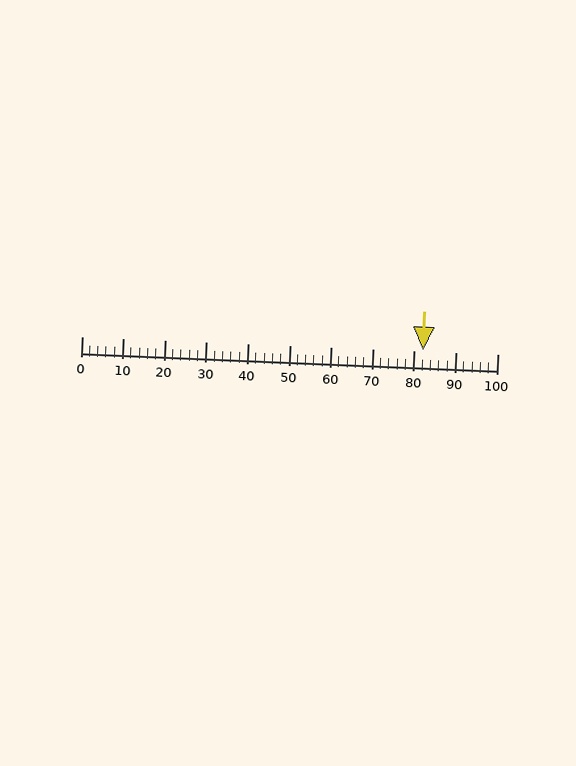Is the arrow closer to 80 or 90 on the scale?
The arrow is closer to 80.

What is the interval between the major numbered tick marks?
The major tick marks are spaced 10 units apart.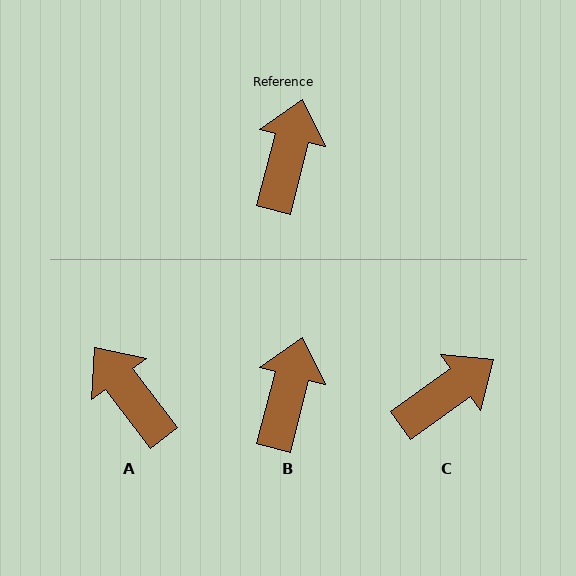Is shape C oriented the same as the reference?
No, it is off by about 40 degrees.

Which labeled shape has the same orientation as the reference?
B.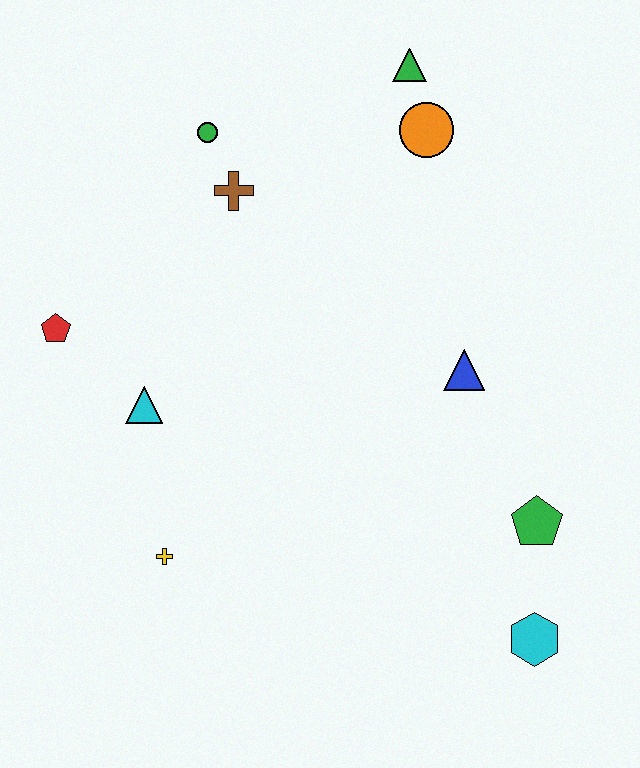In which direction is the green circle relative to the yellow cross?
The green circle is above the yellow cross.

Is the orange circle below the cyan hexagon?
No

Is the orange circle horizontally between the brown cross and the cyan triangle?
No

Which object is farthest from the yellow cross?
The green triangle is farthest from the yellow cross.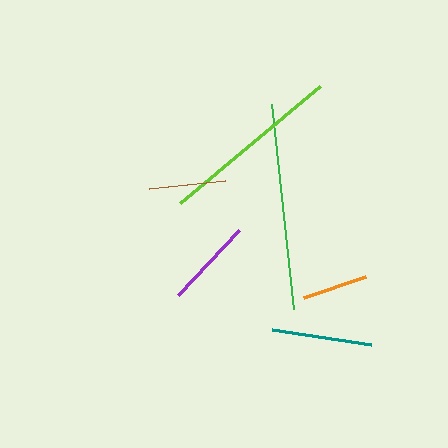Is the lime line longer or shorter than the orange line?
The lime line is longer than the orange line.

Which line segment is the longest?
The green line is the longest at approximately 206 pixels.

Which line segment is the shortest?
The orange line is the shortest at approximately 65 pixels.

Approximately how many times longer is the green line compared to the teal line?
The green line is approximately 2.1 times the length of the teal line.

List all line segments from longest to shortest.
From longest to shortest: green, lime, teal, purple, brown, orange.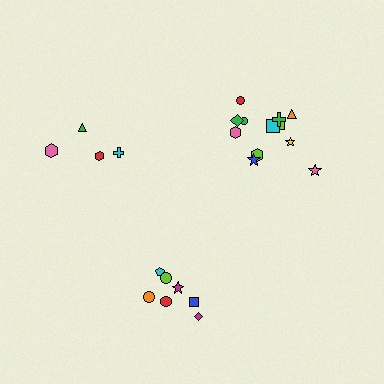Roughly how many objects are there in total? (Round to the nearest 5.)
Roughly 25 objects in total.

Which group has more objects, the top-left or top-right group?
The top-right group.